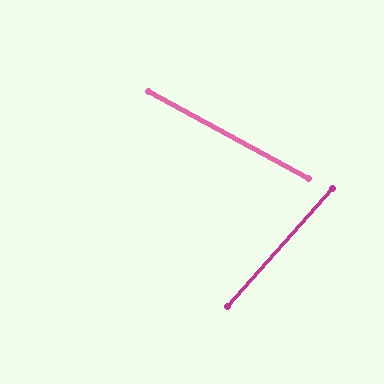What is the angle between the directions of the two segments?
Approximately 77 degrees.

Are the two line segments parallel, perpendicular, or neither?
Neither parallel nor perpendicular — they differ by about 77°.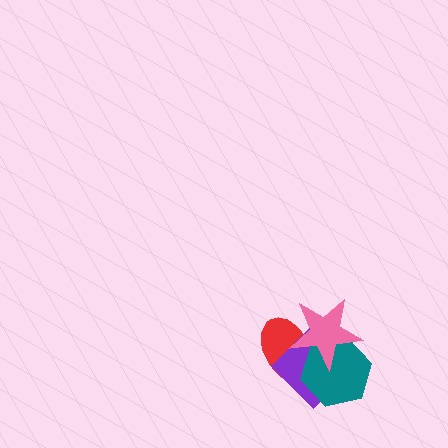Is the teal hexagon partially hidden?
Yes, it is partially covered by another shape.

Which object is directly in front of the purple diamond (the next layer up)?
The teal hexagon is directly in front of the purple diamond.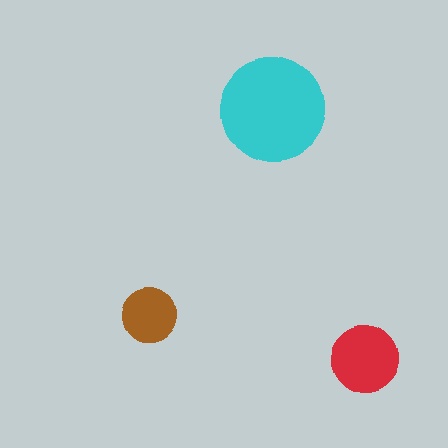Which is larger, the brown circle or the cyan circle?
The cyan one.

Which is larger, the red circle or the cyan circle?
The cyan one.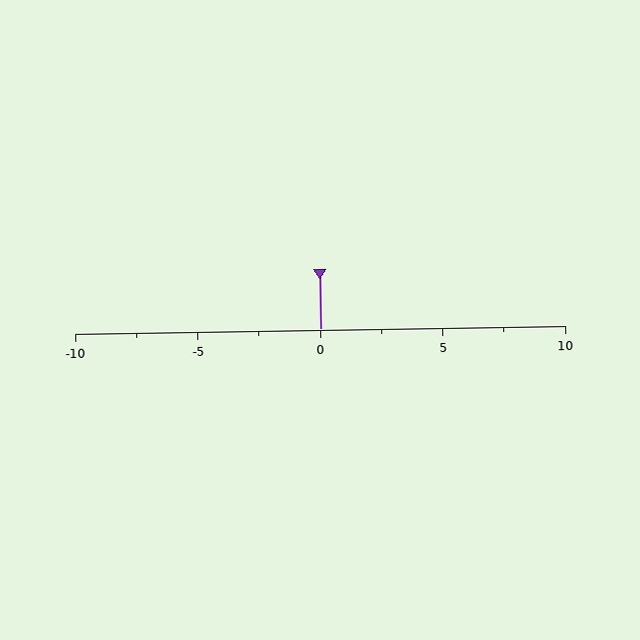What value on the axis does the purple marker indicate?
The marker indicates approximately 0.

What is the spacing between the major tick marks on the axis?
The major ticks are spaced 5 apart.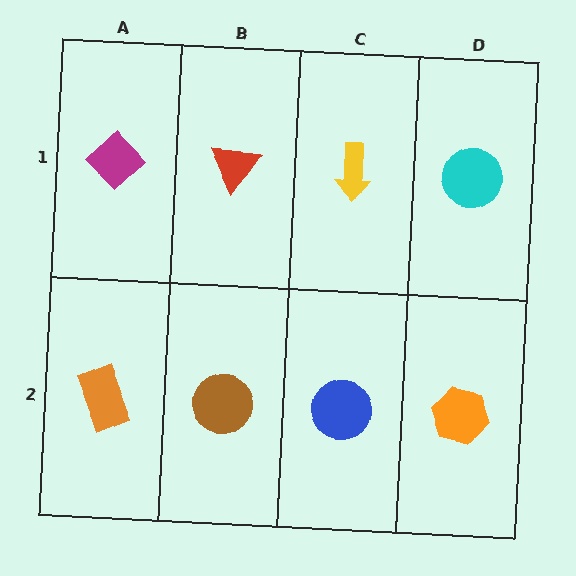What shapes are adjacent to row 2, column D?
A cyan circle (row 1, column D), a blue circle (row 2, column C).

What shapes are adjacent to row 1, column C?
A blue circle (row 2, column C), a red triangle (row 1, column B), a cyan circle (row 1, column D).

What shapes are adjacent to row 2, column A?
A magenta diamond (row 1, column A), a brown circle (row 2, column B).